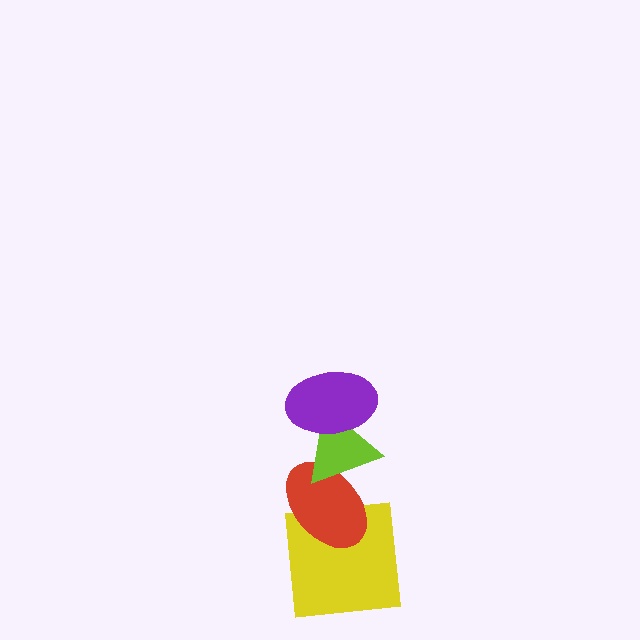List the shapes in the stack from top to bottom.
From top to bottom: the purple ellipse, the lime triangle, the red ellipse, the yellow square.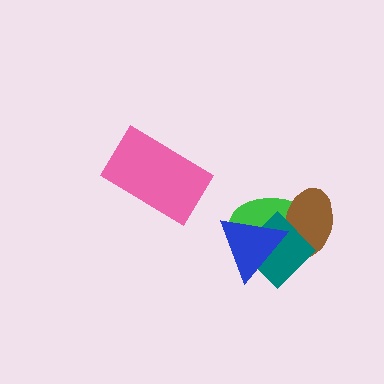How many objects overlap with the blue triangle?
3 objects overlap with the blue triangle.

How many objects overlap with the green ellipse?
3 objects overlap with the green ellipse.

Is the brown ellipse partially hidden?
Yes, it is partially covered by another shape.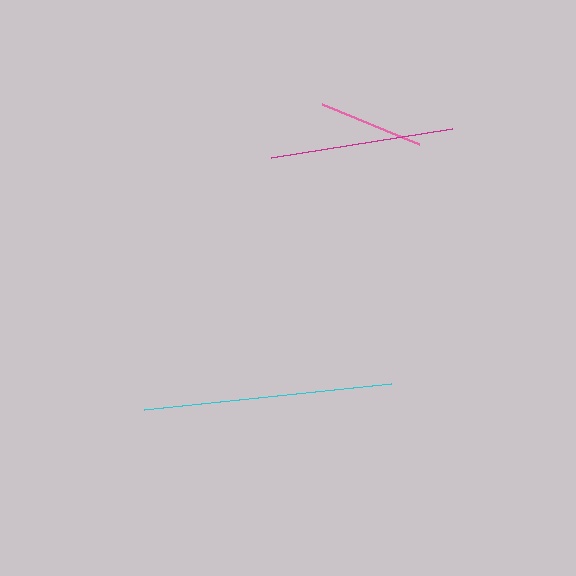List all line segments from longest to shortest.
From longest to shortest: cyan, magenta, pink.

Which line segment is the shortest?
The pink line is the shortest at approximately 104 pixels.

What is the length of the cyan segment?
The cyan segment is approximately 249 pixels long.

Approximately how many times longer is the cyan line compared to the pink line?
The cyan line is approximately 2.4 times the length of the pink line.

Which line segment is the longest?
The cyan line is the longest at approximately 249 pixels.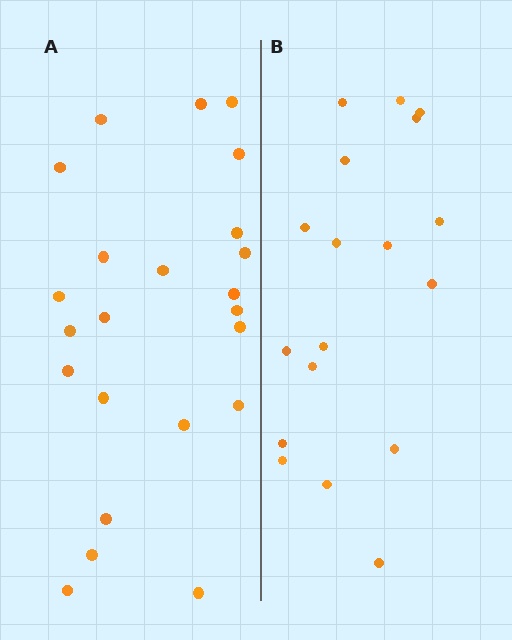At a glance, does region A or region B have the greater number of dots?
Region A (the left region) has more dots.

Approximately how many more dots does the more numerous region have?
Region A has about 5 more dots than region B.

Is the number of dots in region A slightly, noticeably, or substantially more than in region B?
Region A has noticeably more, but not dramatically so. The ratio is roughly 1.3 to 1.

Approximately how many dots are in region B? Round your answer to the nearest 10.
About 20 dots. (The exact count is 18, which rounds to 20.)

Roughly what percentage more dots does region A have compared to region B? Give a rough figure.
About 30% more.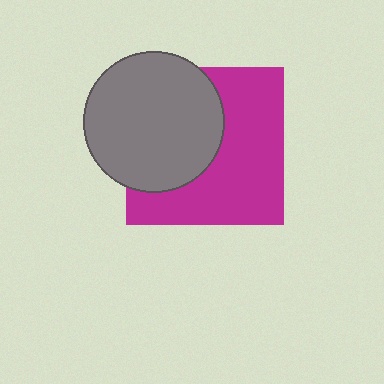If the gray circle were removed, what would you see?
You would see the complete magenta square.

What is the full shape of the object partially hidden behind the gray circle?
The partially hidden object is a magenta square.